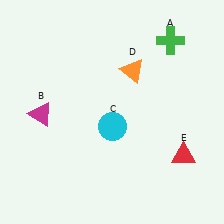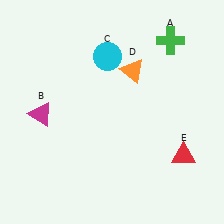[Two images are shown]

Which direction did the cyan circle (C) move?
The cyan circle (C) moved up.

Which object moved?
The cyan circle (C) moved up.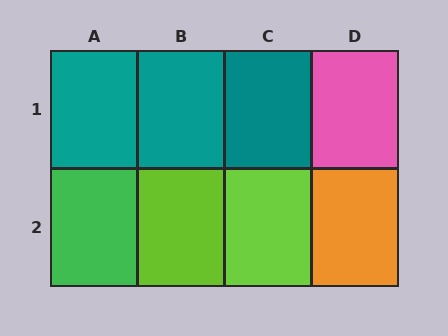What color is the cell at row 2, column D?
Orange.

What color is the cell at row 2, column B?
Lime.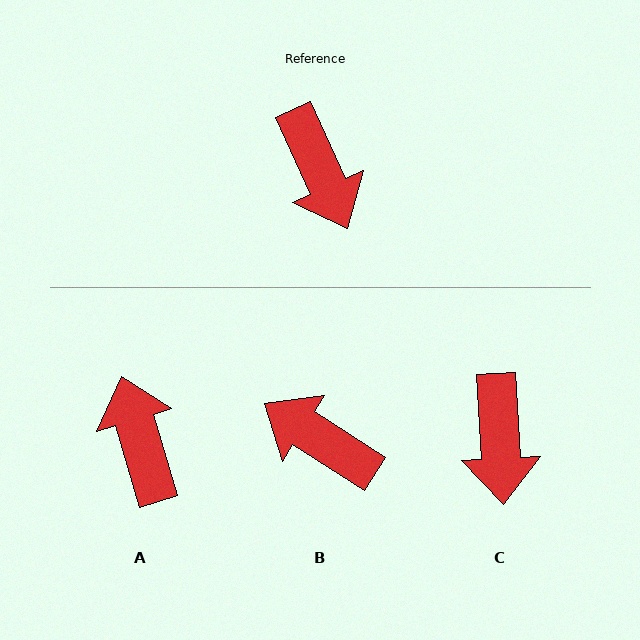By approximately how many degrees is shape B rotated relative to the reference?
Approximately 147 degrees clockwise.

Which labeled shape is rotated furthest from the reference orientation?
A, about 172 degrees away.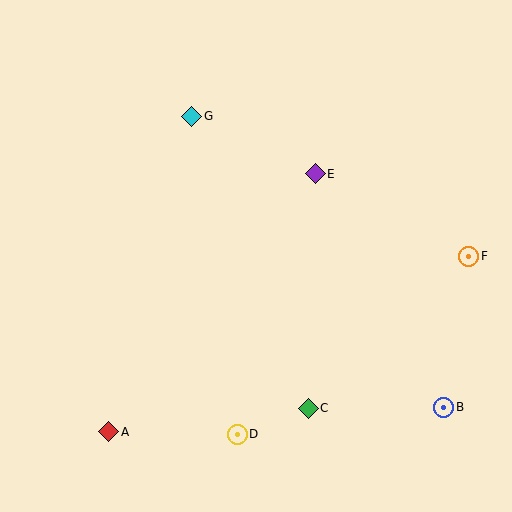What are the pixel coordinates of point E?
Point E is at (315, 174).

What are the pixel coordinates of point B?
Point B is at (444, 408).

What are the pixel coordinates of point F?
Point F is at (469, 256).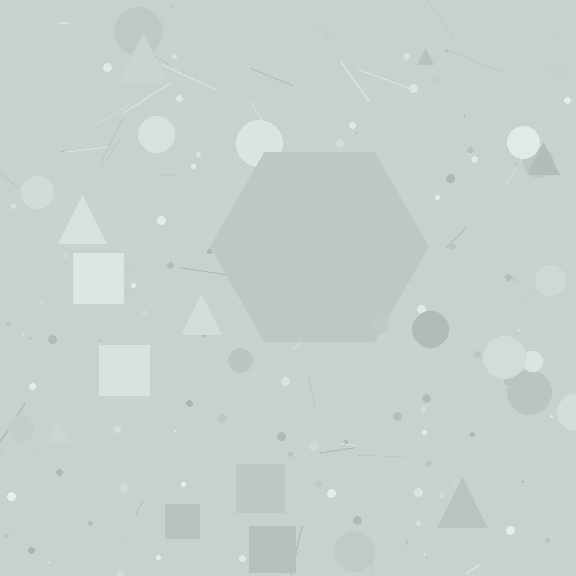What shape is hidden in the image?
A hexagon is hidden in the image.